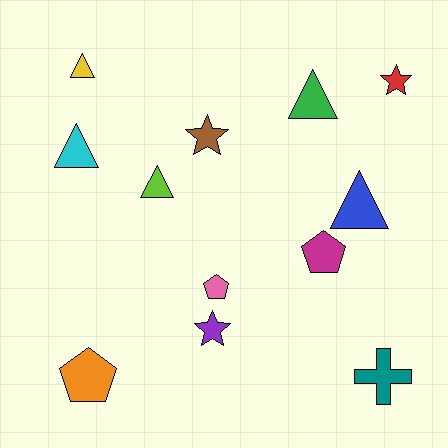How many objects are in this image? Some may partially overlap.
There are 12 objects.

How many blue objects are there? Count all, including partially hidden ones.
There is 1 blue object.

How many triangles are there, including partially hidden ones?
There are 5 triangles.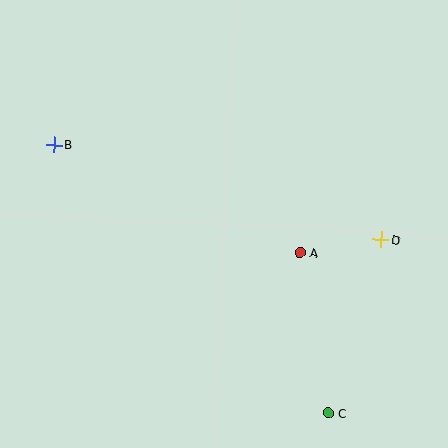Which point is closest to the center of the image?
Point A at (300, 253) is closest to the center.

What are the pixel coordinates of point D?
Point D is at (381, 239).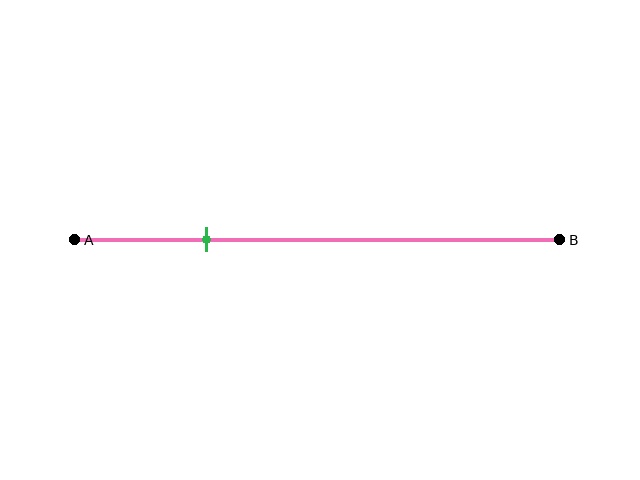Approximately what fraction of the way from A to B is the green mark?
The green mark is approximately 25% of the way from A to B.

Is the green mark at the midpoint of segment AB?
No, the mark is at about 25% from A, not at the 50% midpoint.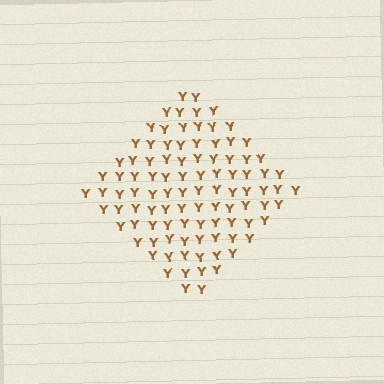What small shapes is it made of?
It is made of small letter Y's.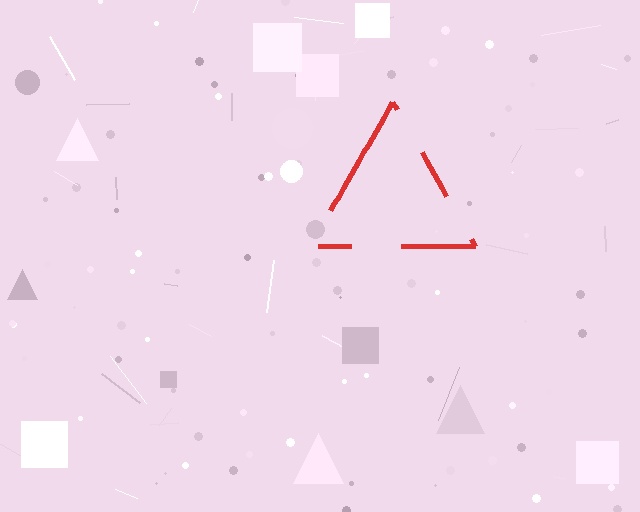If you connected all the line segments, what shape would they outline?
They would outline a triangle.